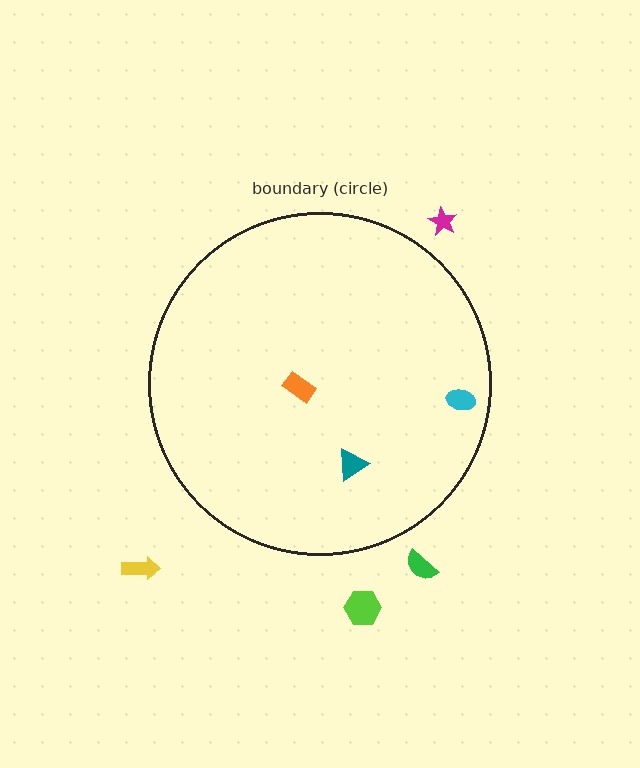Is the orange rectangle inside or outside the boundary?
Inside.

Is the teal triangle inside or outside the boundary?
Inside.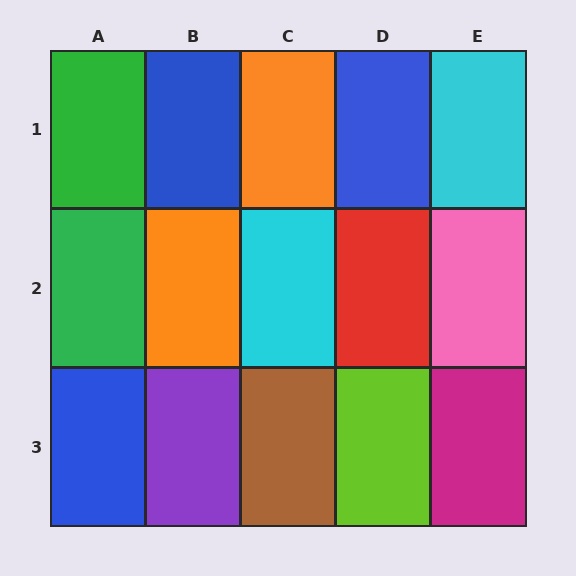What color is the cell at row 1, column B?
Blue.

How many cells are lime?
1 cell is lime.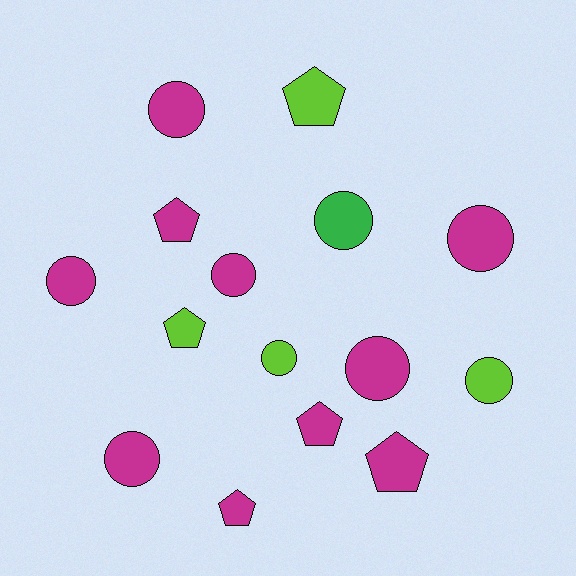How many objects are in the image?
There are 15 objects.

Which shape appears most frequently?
Circle, with 9 objects.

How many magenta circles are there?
There are 6 magenta circles.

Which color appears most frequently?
Magenta, with 10 objects.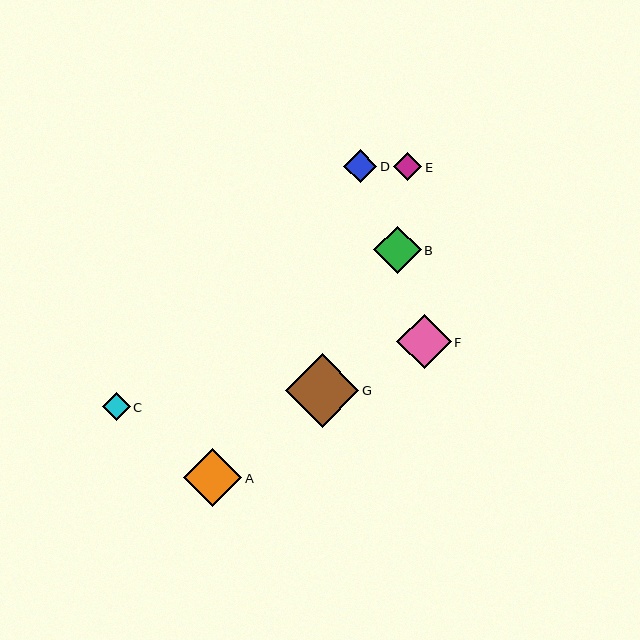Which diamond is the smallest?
Diamond C is the smallest with a size of approximately 28 pixels.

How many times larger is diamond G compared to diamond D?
Diamond G is approximately 2.2 times the size of diamond D.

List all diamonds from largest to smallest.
From largest to smallest: G, A, F, B, D, E, C.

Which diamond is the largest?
Diamond G is the largest with a size of approximately 74 pixels.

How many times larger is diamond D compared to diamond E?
Diamond D is approximately 1.2 times the size of diamond E.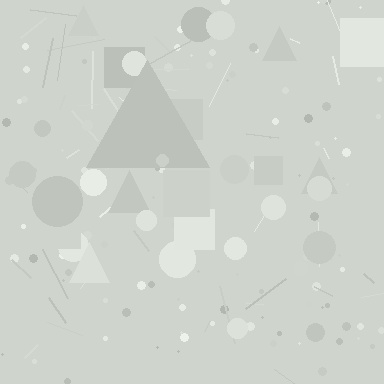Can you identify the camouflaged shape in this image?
The camouflaged shape is a triangle.